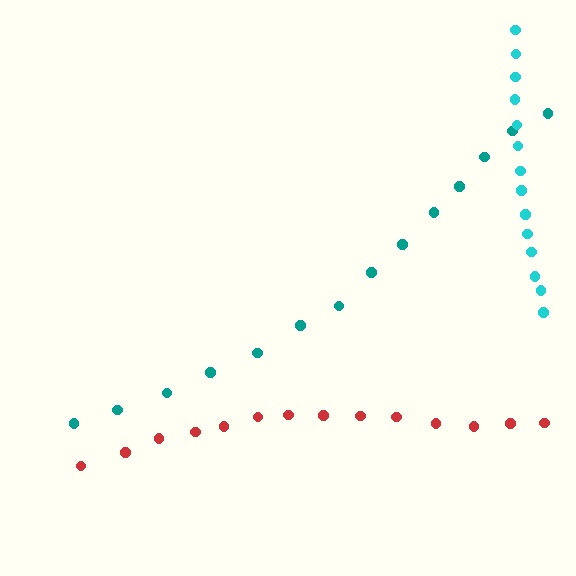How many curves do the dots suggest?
There are 3 distinct paths.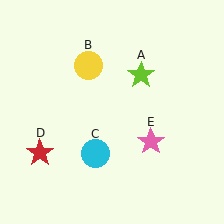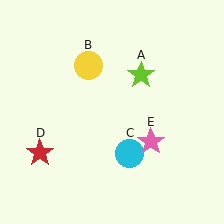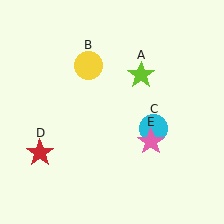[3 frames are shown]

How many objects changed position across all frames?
1 object changed position: cyan circle (object C).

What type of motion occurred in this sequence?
The cyan circle (object C) rotated counterclockwise around the center of the scene.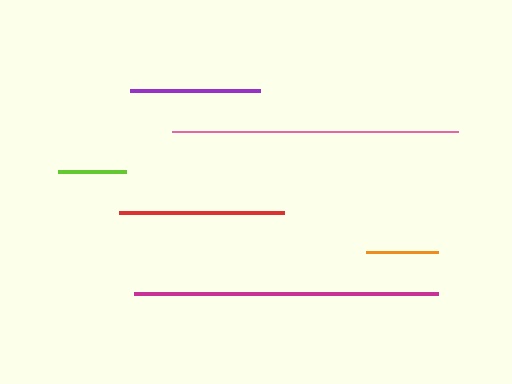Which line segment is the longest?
The magenta line is the longest at approximately 304 pixels.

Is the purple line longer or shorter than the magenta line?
The magenta line is longer than the purple line.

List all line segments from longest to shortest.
From longest to shortest: magenta, pink, red, purple, orange, lime.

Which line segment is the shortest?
The lime line is the shortest at approximately 67 pixels.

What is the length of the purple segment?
The purple segment is approximately 130 pixels long.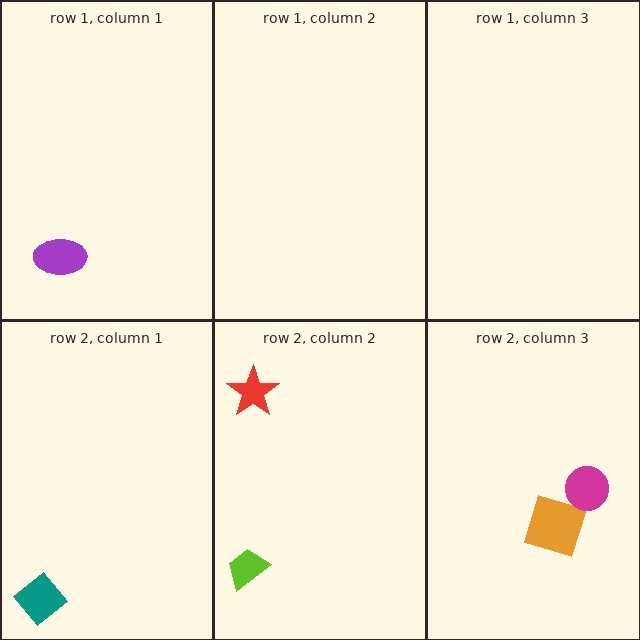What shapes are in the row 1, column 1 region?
The purple ellipse.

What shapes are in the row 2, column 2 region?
The red star, the lime trapezoid.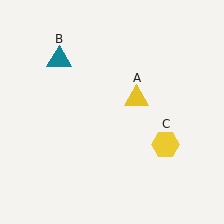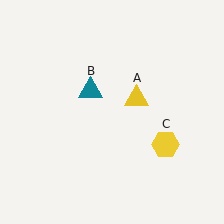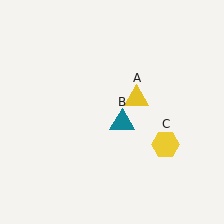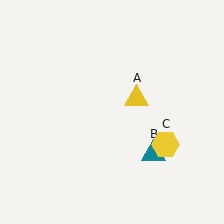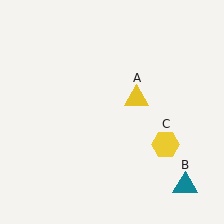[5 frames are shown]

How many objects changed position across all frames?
1 object changed position: teal triangle (object B).